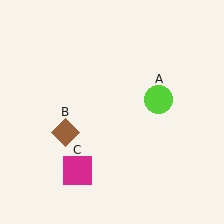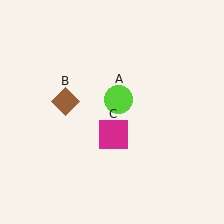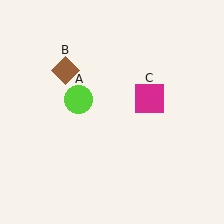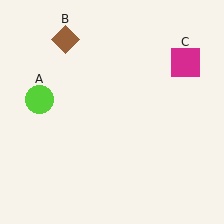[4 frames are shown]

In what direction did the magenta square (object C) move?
The magenta square (object C) moved up and to the right.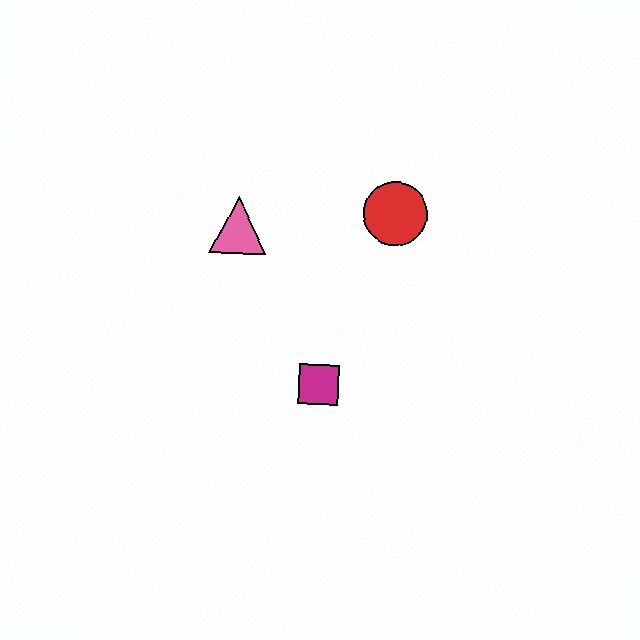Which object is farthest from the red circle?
The magenta square is farthest from the red circle.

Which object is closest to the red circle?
The pink triangle is closest to the red circle.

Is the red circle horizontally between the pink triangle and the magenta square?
No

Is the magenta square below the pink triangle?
Yes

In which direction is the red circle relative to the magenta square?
The red circle is above the magenta square.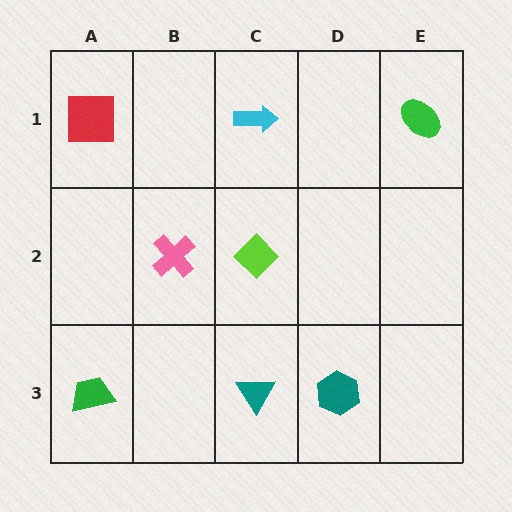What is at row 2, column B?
A pink cross.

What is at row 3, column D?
A teal hexagon.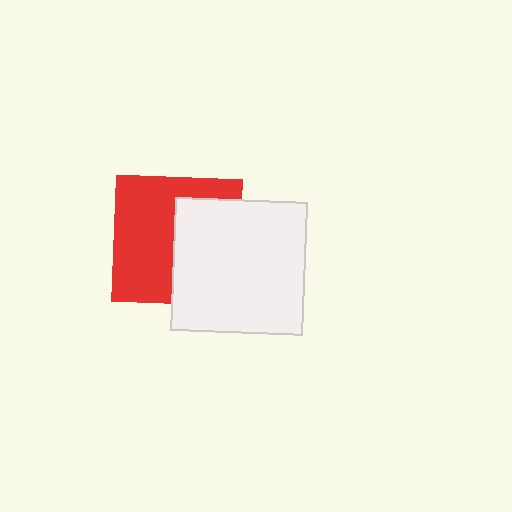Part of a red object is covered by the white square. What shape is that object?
It is a square.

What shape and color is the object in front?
The object in front is a white square.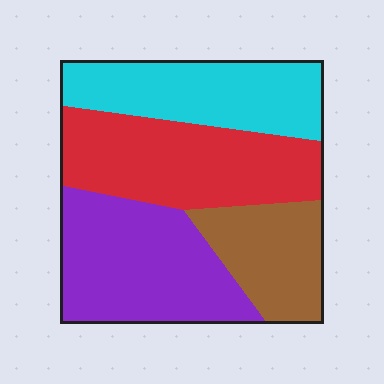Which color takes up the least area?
Brown, at roughly 15%.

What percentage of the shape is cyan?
Cyan takes up about one quarter (1/4) of the shape.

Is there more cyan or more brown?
Cyan.